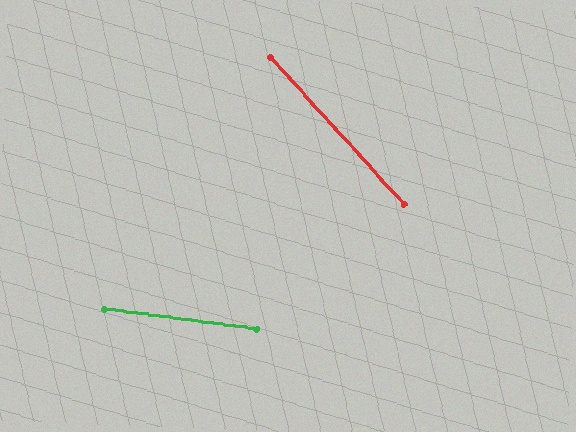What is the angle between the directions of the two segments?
Approximately 40 degrees.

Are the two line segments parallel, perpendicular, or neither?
Neither parallel nor perpendicular — they differ by about 40°.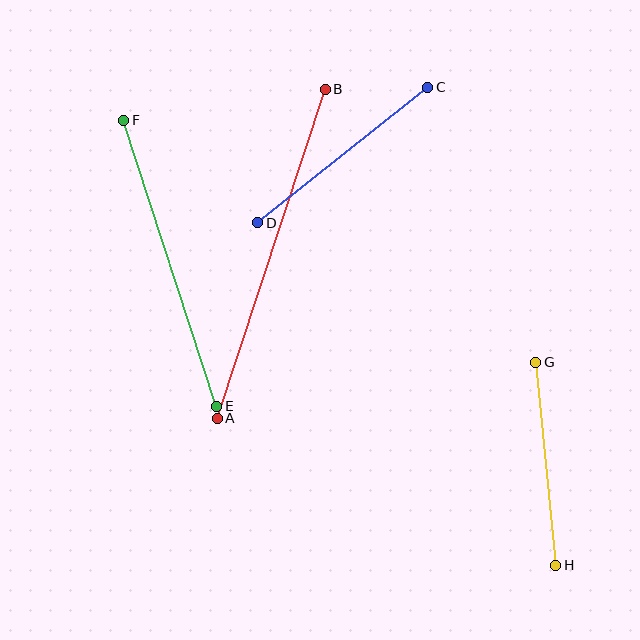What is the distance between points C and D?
The distance is approximately 217 pixels.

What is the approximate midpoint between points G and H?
The midpoint is at approximately (546, 464) pixels.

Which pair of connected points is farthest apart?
Points A and B are farthest apart.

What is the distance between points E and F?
The distance is approximately 301 pixels.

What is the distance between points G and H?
The distance is approximately 204 pixels.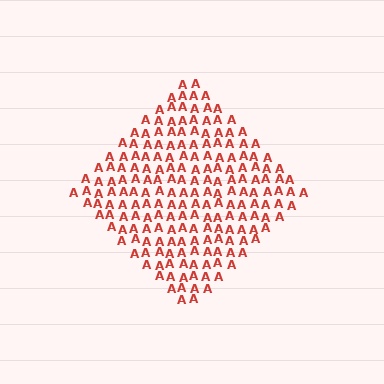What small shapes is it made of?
It is made of small letter A's.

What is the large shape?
The large shape is a diamond.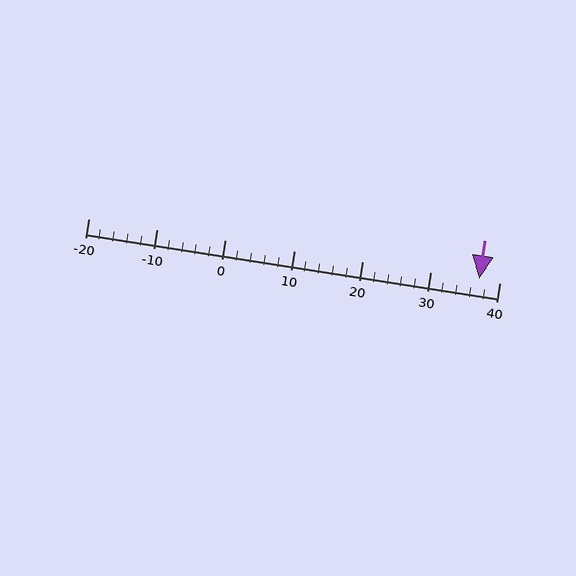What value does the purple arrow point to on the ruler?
The purple arrow points to approximately 37.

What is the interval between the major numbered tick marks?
The major tick marks are spaced 10 units apart.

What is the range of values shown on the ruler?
The ruler shows values from -20 to 40.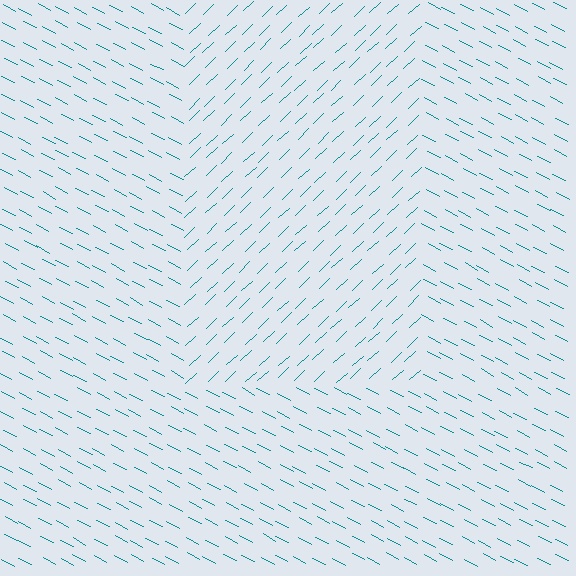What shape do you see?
I see a rectangle.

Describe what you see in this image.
The image is filled with small teal line segments. A rectangle region in the image has lines oriented differently from the surrounding lines, creating a visible texture boundary.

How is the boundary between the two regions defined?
The boundary is defined purely by a change in line orientation (approximately 71 degrees difference). All lines are the same color and thickness.